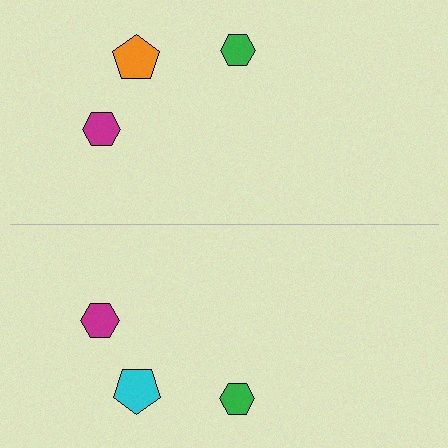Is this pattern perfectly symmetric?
No, the pattern is not perfectly symmetric. The cyan pentagon on the bottom side breaks the symmetry — its mirror counterpart is orange.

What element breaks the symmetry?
The cyan pentagon on the bottom side breaks the symmetry — its mirror counterpart is orange.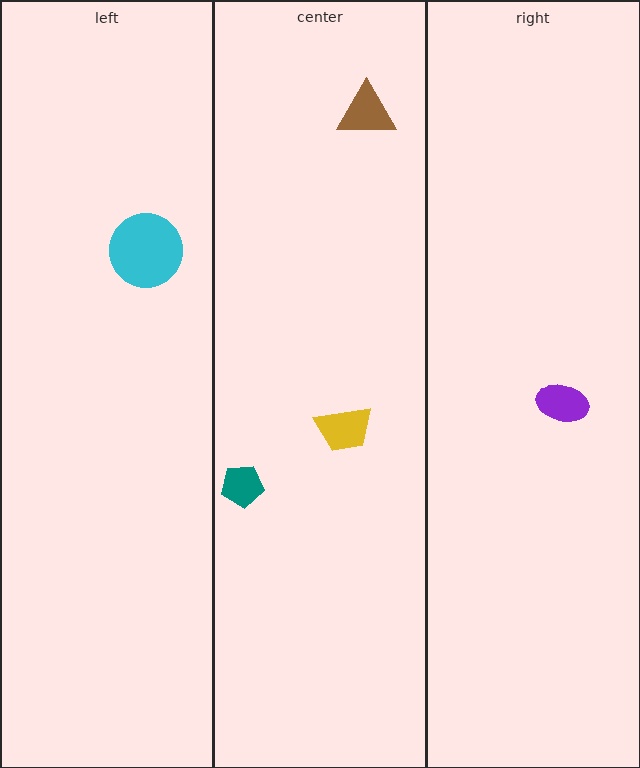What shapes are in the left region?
The cyan circle.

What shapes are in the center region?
The yellow trapezoid, the teal pentagon, the brown triangle.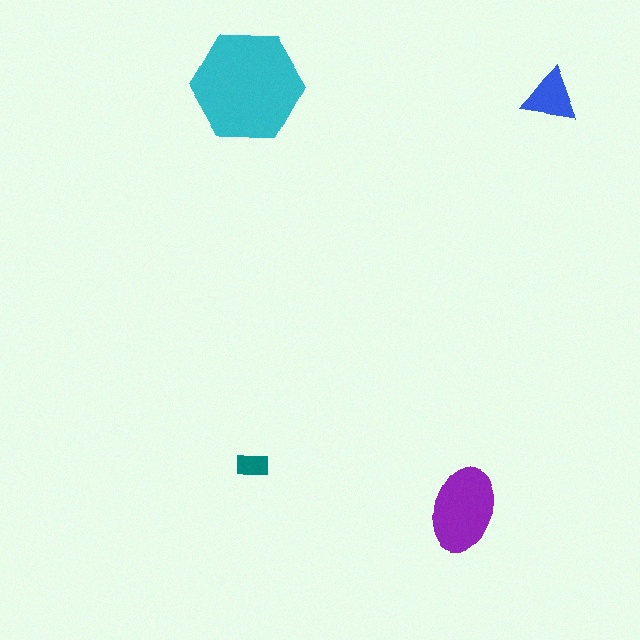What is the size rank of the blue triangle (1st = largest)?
3rd.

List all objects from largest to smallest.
The cyan hexagon, the purple ellipse, the blue triangle, the teal rectangle.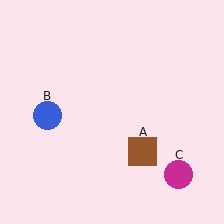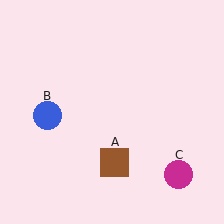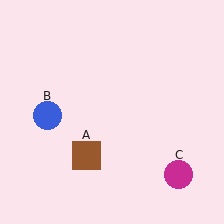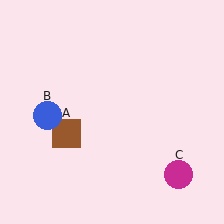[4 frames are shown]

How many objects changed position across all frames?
1 object changed position: brown square (object A).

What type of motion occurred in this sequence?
The brown square (object A) rotated clockwise around the center of the scene.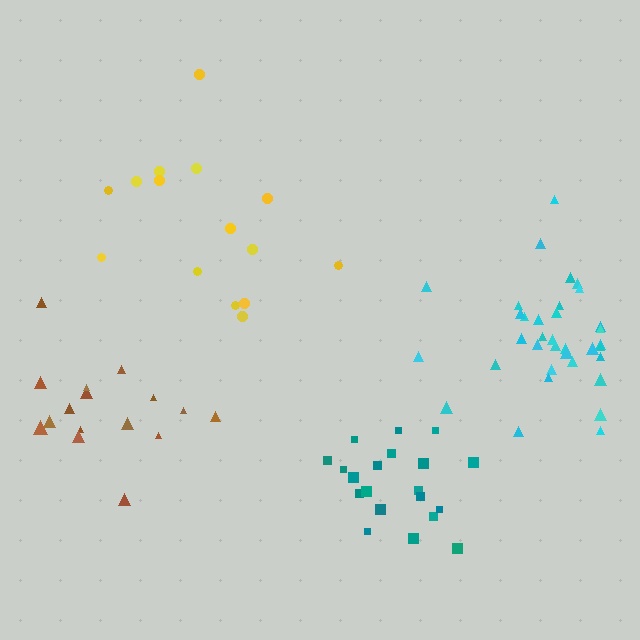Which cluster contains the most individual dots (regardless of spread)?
Cyan (35).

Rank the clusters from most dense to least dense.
teal, cyan, brown, yellow.